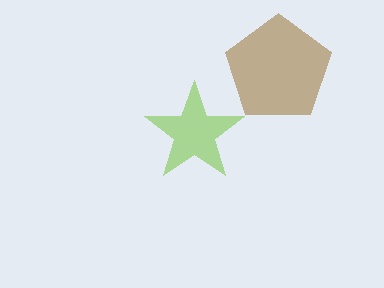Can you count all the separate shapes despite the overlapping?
Yes, there are 2 separate shapes.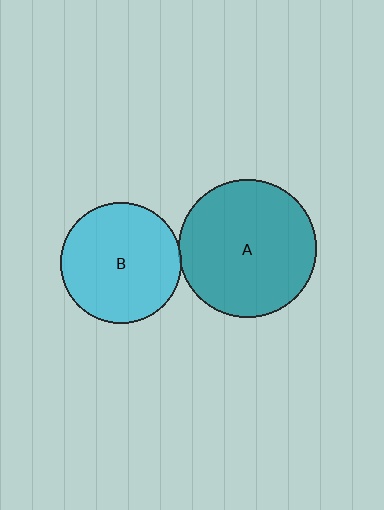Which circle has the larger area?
Circle A (teal).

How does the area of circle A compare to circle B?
Approximately 1.3 times.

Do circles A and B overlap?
Yes.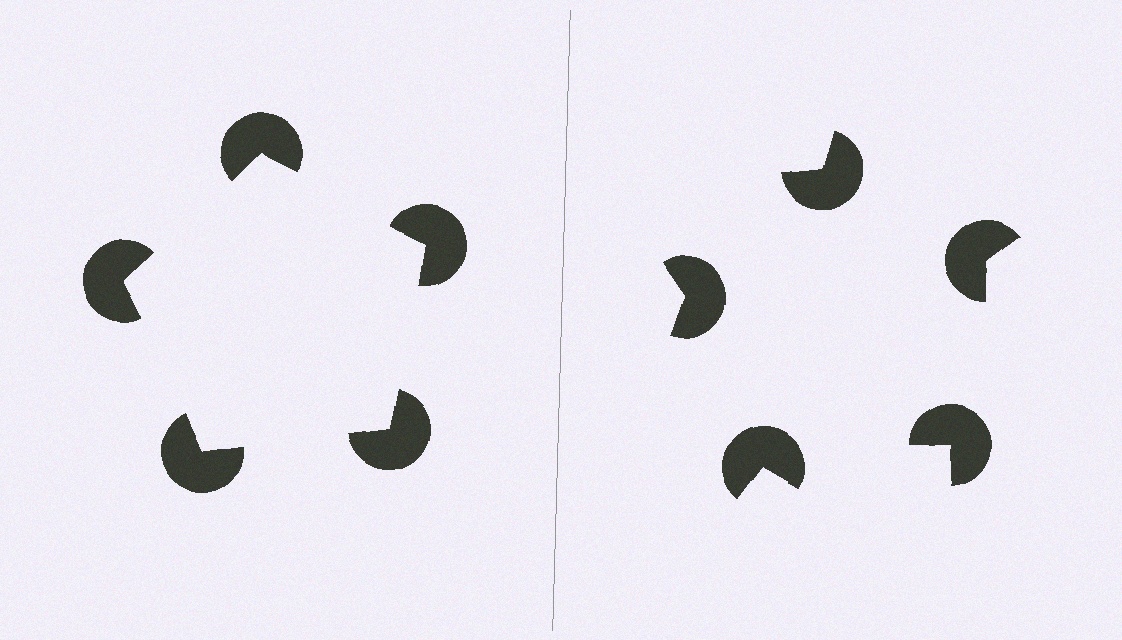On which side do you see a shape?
An illusory pentagon appears on the left side. On the right side the wedge cuts are rotated, so no coherent shape forms.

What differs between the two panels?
The pac-man discs are positioned identically on both sides; only the wedge orientations differ. On the left they align to a pentagon; on the right they are misaligned.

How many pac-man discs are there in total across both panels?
10 — 5 on each side.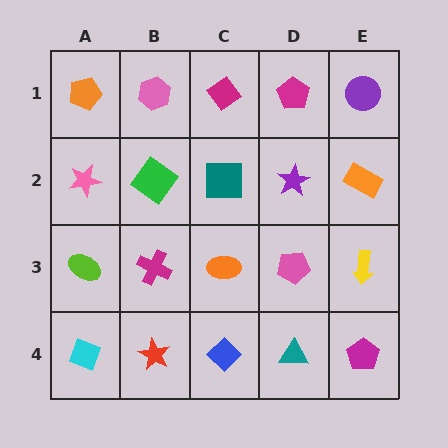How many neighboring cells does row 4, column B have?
3.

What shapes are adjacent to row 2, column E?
A purple circle (row 1, column E), a yellow arrow (row 3, column E), a purple star (row 2, column D).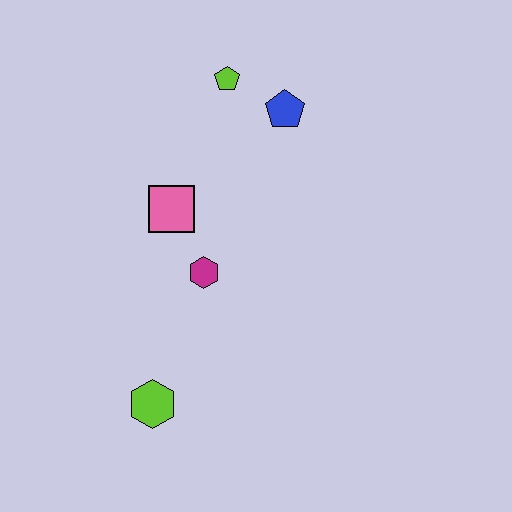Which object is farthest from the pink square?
The lime hexagon is farthest from the pink square.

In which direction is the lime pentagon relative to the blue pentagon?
The lime pentagon is to the left of the blue pentagon.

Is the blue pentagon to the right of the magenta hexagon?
Yes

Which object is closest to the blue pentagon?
The lime pentagon is closest to the blue pentagon.